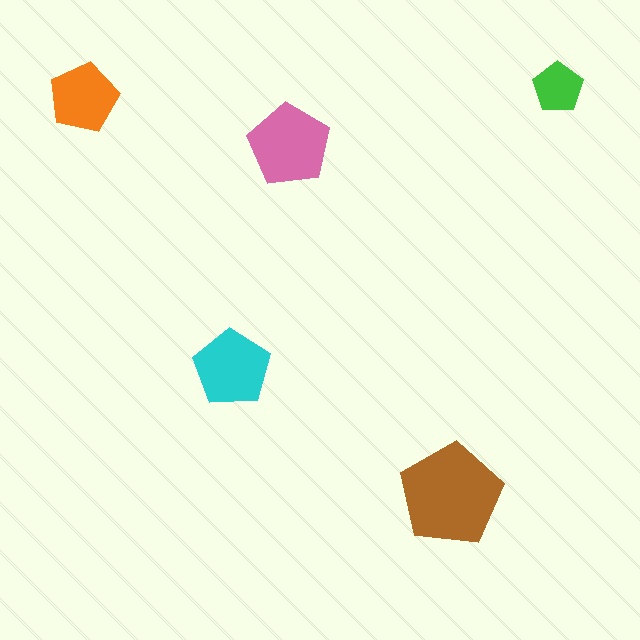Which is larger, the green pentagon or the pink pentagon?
The pink one.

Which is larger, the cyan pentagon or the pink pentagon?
The pink one.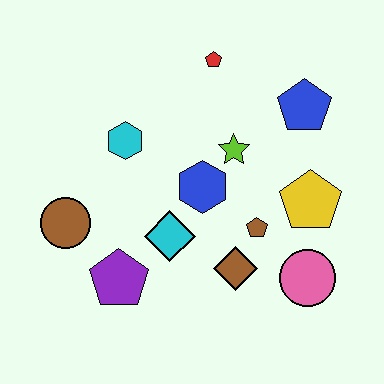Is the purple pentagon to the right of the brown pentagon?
No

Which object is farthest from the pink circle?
The brown circle is farthest from the pink circle.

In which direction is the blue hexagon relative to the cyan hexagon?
The blue hexagon is to the right of the cyan hexagon.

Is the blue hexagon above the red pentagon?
No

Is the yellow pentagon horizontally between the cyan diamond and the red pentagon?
No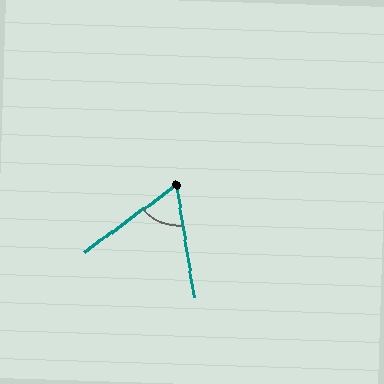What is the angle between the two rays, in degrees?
Approximately 63 degrees.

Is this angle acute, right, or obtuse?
It is acute.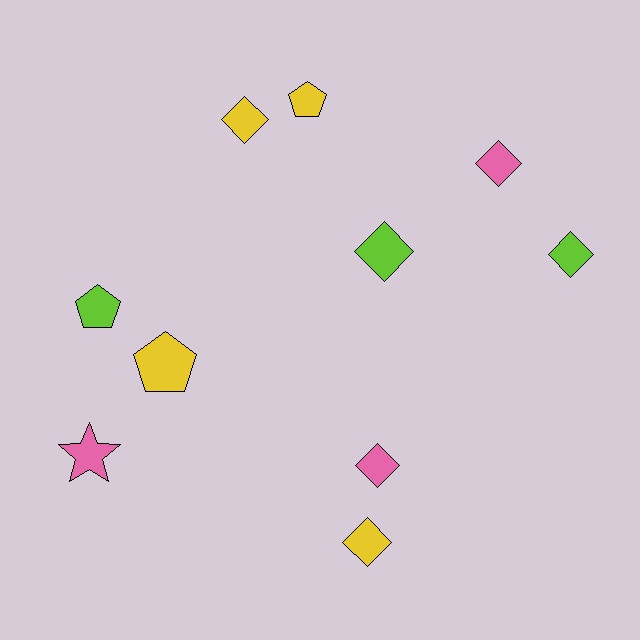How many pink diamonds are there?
There are 2 pink diamonds.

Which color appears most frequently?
Yellow, with 4 objects.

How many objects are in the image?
There are 10 objects.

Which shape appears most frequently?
Diamond, with 6 objects.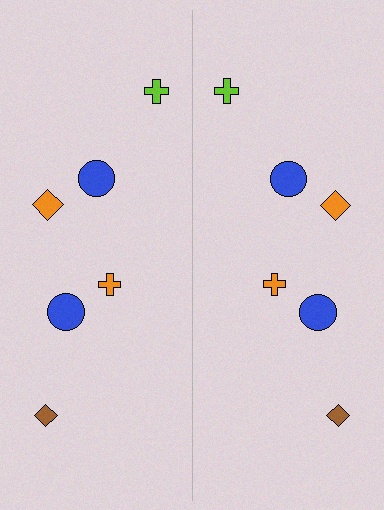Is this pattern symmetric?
Yes, this pattern has bilateral (reflection) symmetry.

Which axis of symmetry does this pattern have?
The pattern has a vertical axis of symmetry running through the center of the image.